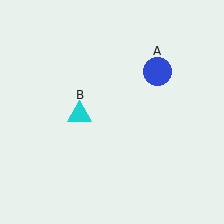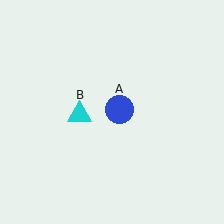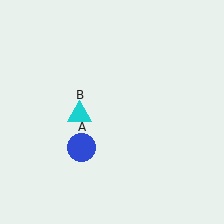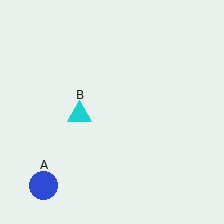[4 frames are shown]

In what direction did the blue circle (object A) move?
The blue circle (object A) moved down and to the left.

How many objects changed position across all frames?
1 object changed position: blue circle (object A).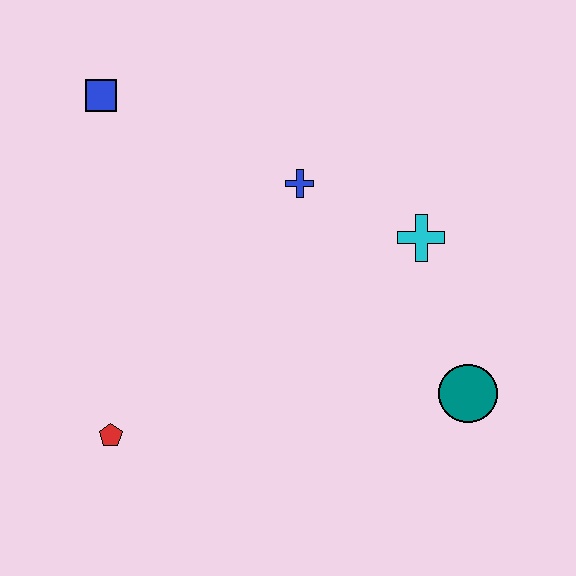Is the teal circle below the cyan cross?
Yes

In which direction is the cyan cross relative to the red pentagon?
The cyan cross is to the right of the red pentagon.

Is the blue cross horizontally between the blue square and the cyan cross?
Yes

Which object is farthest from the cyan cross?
The red pentagon is farthest from the cyan cross.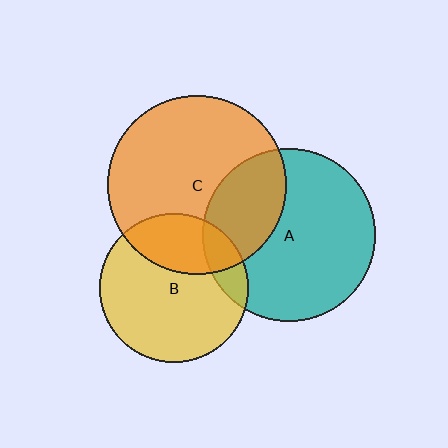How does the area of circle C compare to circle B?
Approximately 1.4 times.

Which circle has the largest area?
Circle C (orange).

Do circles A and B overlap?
Yes.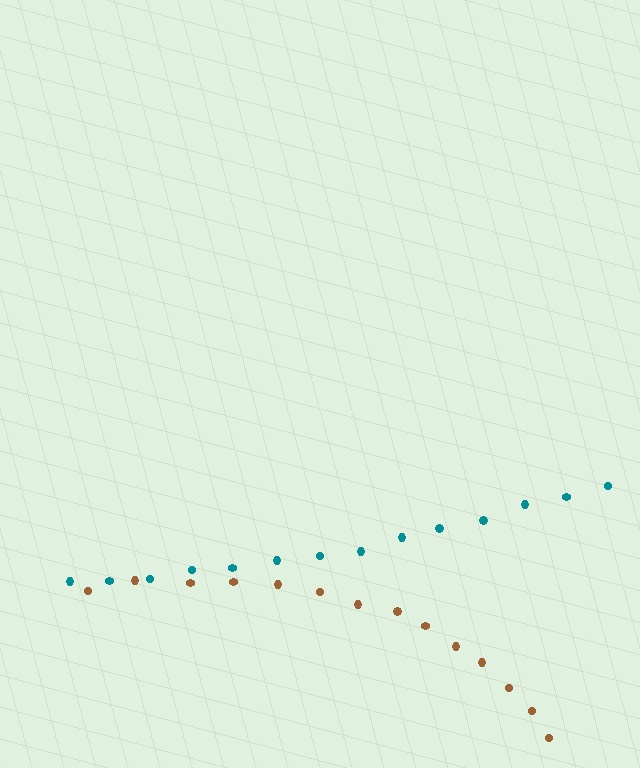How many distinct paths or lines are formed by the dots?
There are 2 distinct paths.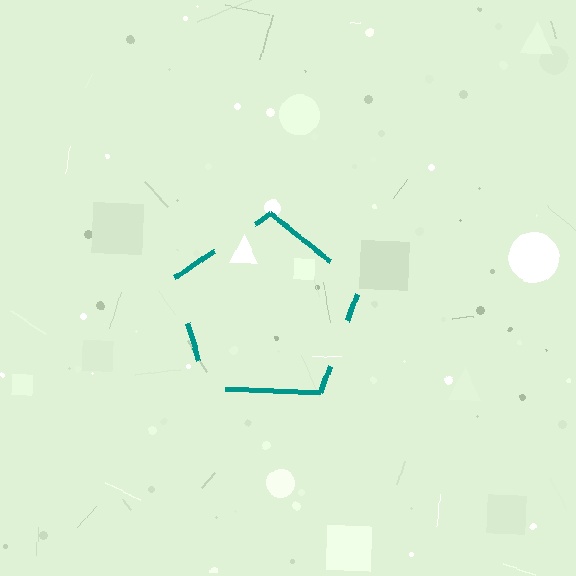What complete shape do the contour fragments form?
The contour fragments form a pentagon.